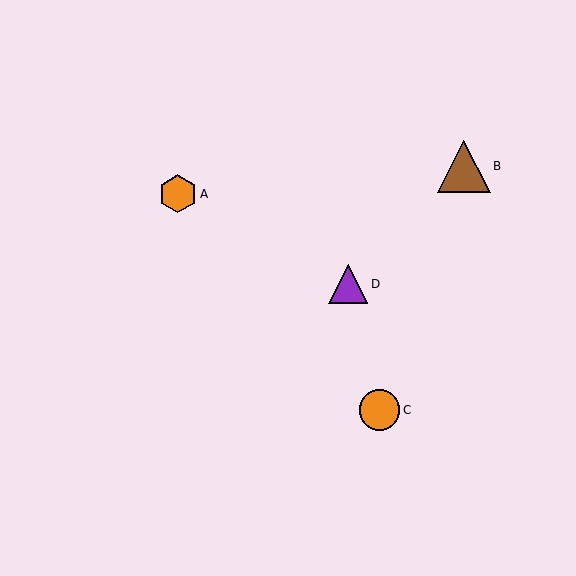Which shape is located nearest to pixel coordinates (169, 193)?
The orange hexagon (labeled A) at (178, 194) is nearest to that location.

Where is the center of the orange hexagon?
The center of the orange hexagon is at (178, 194).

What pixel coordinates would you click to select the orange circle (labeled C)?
Click at (379, 410) to select the orange circle C.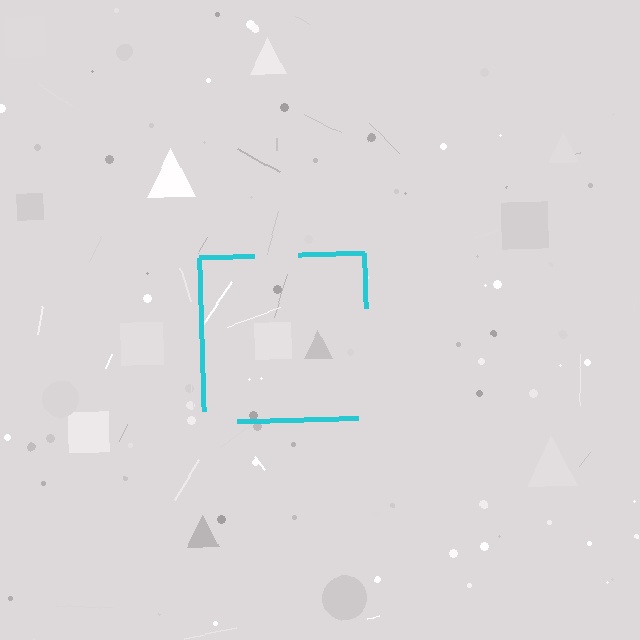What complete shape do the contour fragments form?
The contour fragments form a square.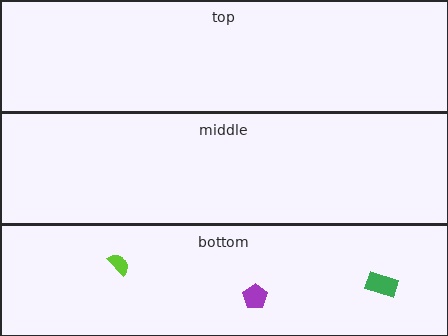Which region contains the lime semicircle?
The bottom region.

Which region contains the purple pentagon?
The bottom region.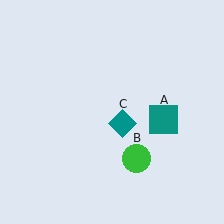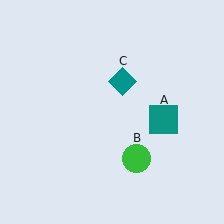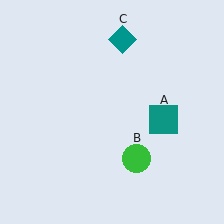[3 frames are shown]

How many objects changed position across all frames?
1 object changed position: teal diamond (object C).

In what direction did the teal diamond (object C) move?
The teal diamond (object C) moved up.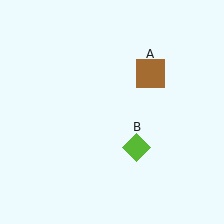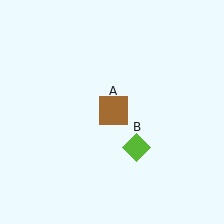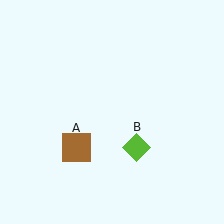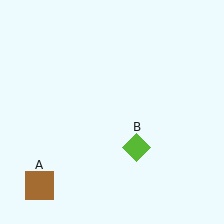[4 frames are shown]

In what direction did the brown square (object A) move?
The brown square (object A) moved down and to the left.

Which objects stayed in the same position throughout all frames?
Lime diamond (object B) remained stationary.